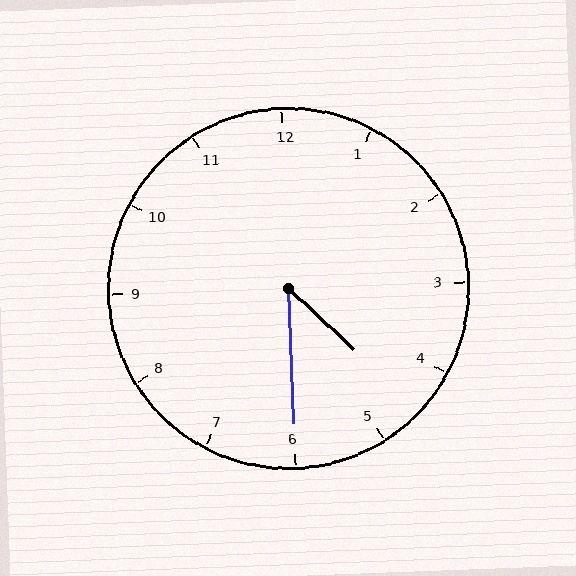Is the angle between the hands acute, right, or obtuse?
It is acute.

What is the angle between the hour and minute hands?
Approximately 45 degrees.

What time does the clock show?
4:30.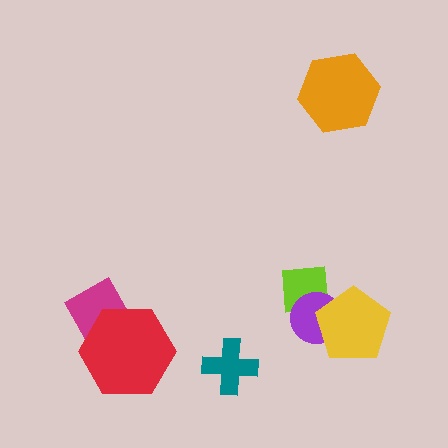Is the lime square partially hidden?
Yes, it is partially covered by another shape.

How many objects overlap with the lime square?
2 objects overlap with the lime square.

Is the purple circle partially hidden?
Yes, it is partially covered by another shape.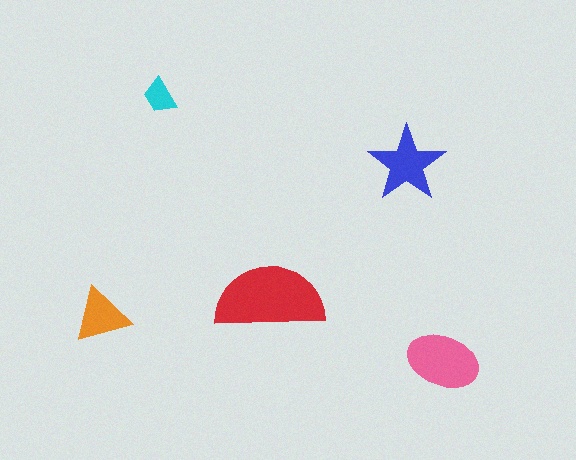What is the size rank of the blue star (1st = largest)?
3rd.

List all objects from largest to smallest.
The red semicircle, the pink ellipse, the blue star, the orange triangle, the cyan trapezoid.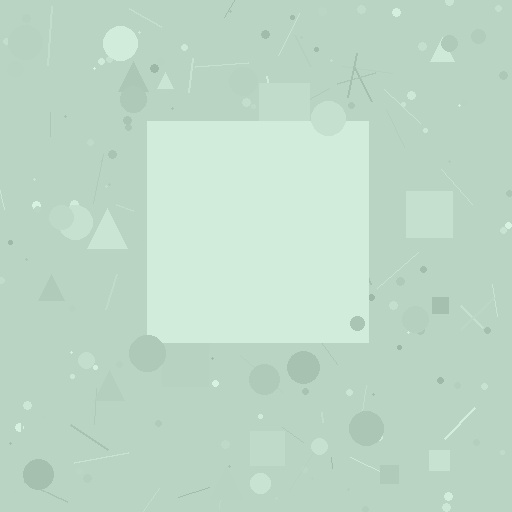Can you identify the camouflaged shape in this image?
The camouflaged shape is a square.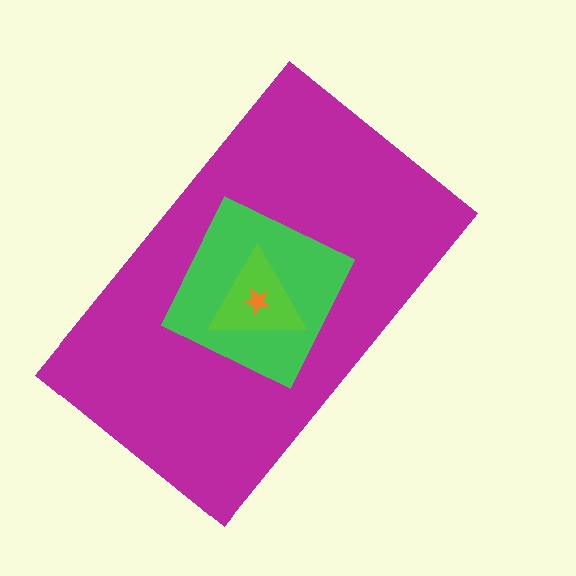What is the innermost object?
The orange star.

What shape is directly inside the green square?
The lime triangle.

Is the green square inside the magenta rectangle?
Yes.